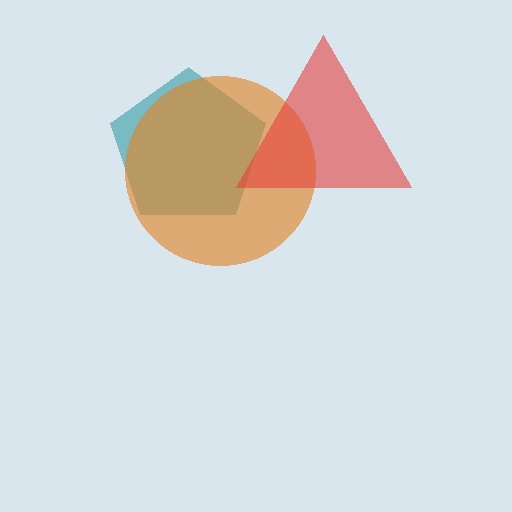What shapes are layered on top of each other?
The layered shapes are: a teal pentagon, an orange circle, a red triangle.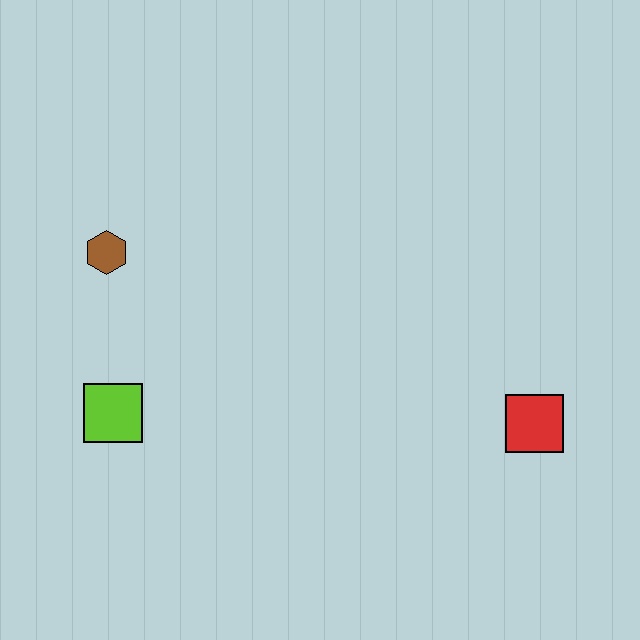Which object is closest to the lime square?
The brown hexagon is closest to the lime square.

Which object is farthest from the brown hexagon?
The red square is farthest from the brown hexagon.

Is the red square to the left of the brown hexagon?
No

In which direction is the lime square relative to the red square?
The lime square is to the left of the red square.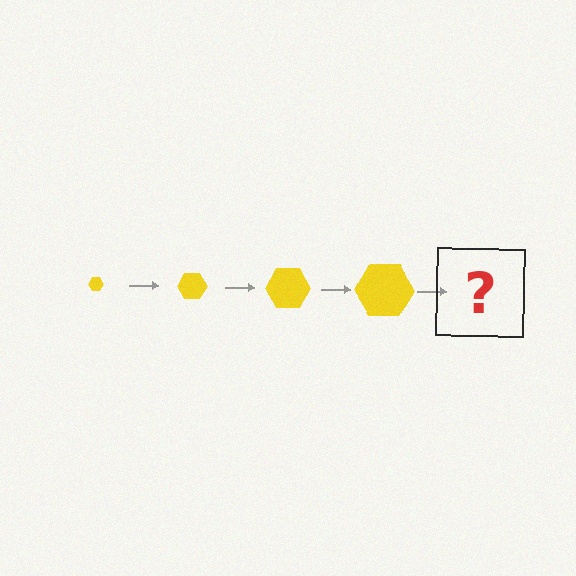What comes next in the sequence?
The next element should be a yellow hexagon, larger than the previous one.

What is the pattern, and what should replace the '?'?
The pattern is that the hexagon gets progressively larger each step. The '?' should be a yellow hexagon, larger than the previous one.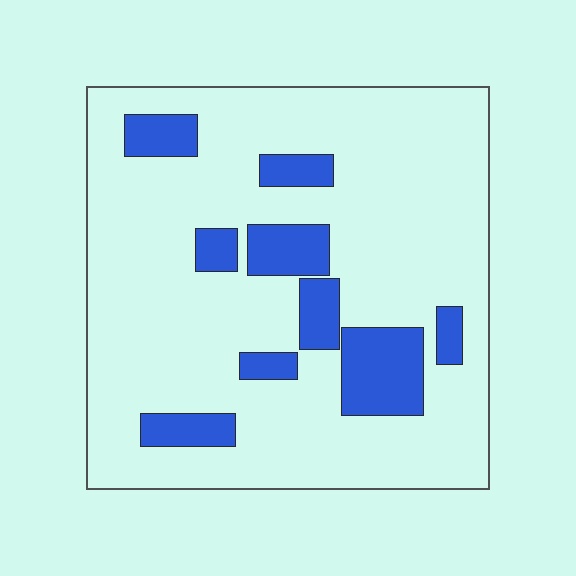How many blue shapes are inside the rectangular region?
9.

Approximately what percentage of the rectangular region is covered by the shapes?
Approximately 20%.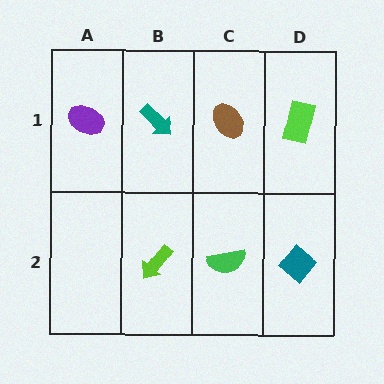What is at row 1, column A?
A purple ellipse.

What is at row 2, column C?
A green semicircle.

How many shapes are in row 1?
4 shapes.